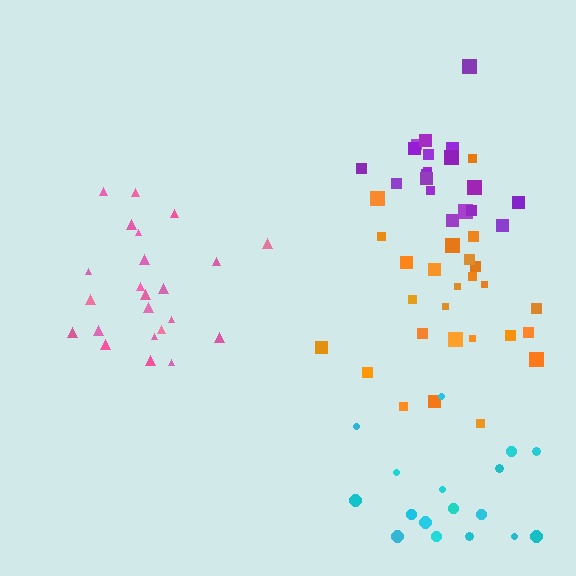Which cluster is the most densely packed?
Purple.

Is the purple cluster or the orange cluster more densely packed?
Purple.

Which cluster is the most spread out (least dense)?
Cyan.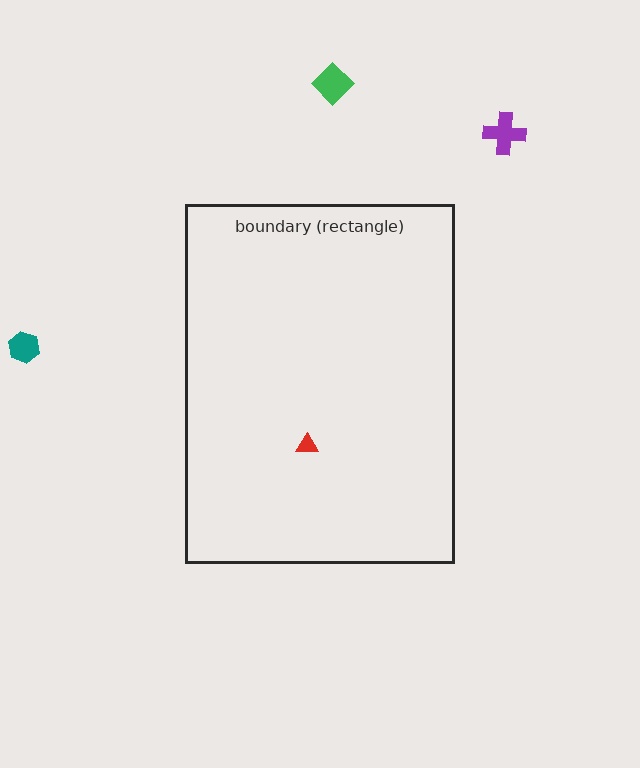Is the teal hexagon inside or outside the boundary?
Outside.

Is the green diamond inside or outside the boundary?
Outside.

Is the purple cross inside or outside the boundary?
Outside.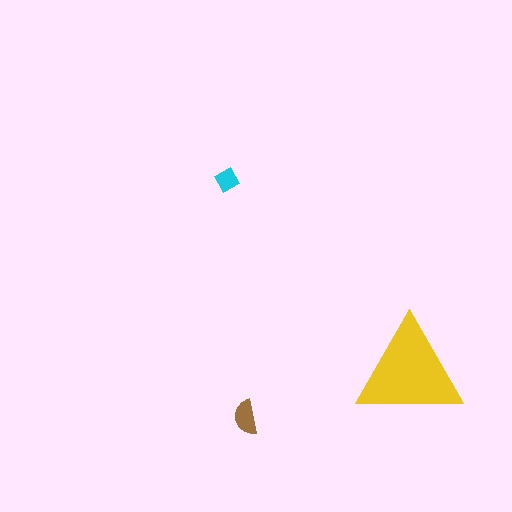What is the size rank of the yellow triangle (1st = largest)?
1st.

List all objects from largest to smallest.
The yellow triangle, the brown semicircle, the cyan diamond.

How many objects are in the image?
There are 3 objects in the image.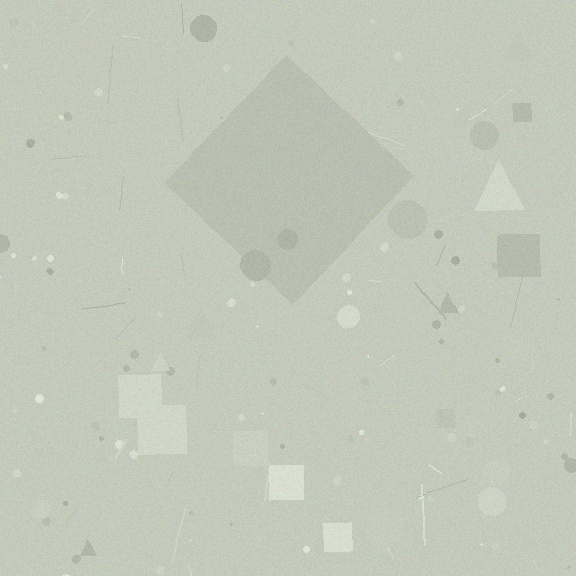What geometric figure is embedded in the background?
A diamond is embedded in the background.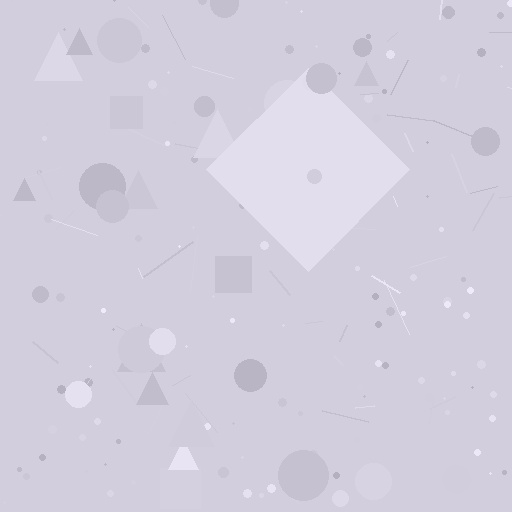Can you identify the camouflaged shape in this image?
The camouflaged shape is a diamond.